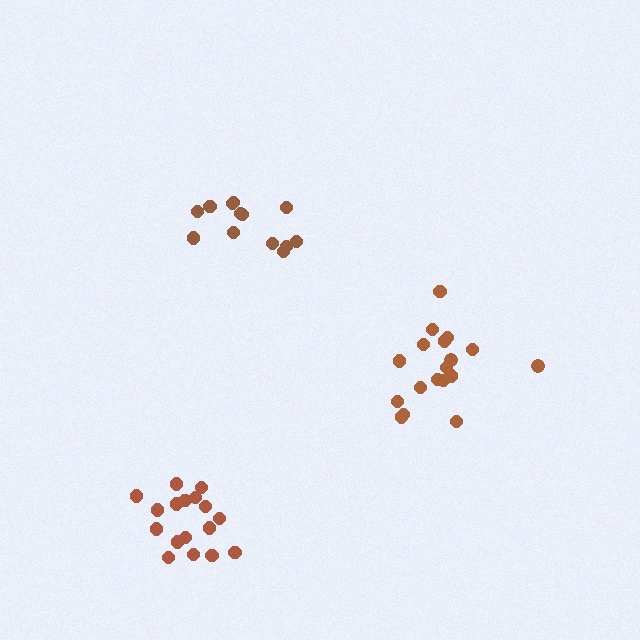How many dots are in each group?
Group 1: 18 dots, Group 2: 18 dots, Group 3: 13 dots (49 total).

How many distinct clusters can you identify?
There are 3 distinct clusters.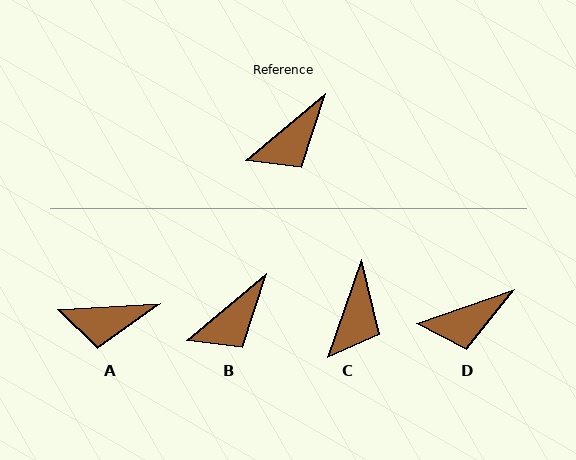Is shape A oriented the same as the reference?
No, it is off by about 37 degrees.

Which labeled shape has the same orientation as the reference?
B.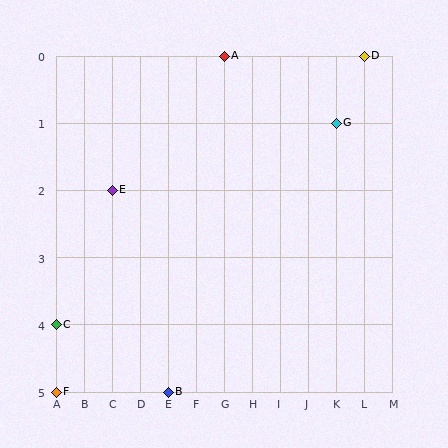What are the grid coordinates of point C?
Point C is at grid coordinates (A, 4).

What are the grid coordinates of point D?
Point D is at grid coordinates (L, 0).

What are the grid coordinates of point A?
Point A is at grid coordinates (G, 0).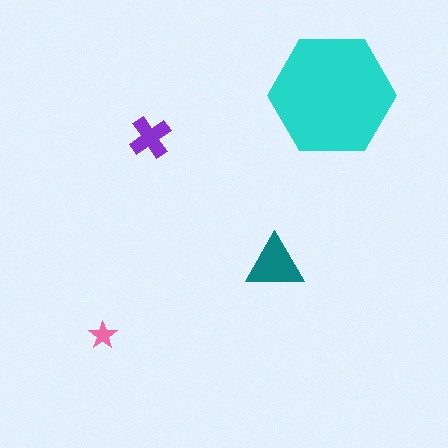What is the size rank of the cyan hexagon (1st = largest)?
1st.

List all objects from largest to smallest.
The cyan hexagon, the teal triangle, the purple cross, the pink star.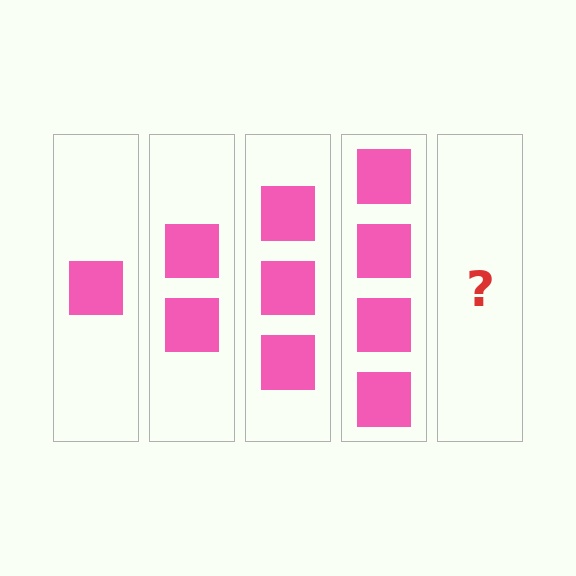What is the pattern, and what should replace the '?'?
The pattern is that each step adds one more square. The '?' should be 5 squares.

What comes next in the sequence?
The next element should be 5 squares.